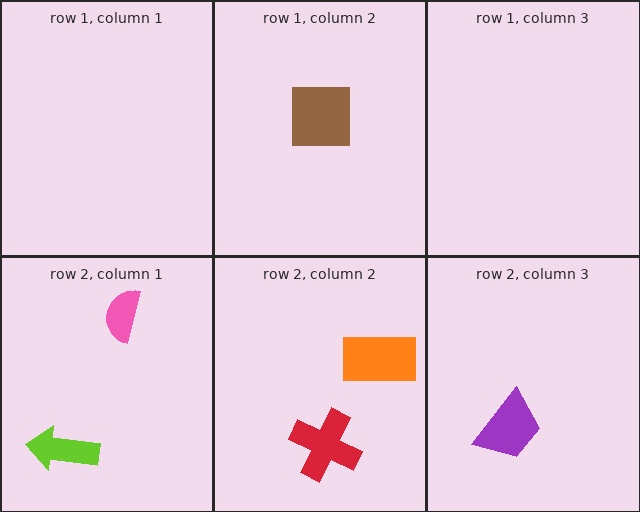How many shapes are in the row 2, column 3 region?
1.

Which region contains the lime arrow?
The row 2, column 1 region.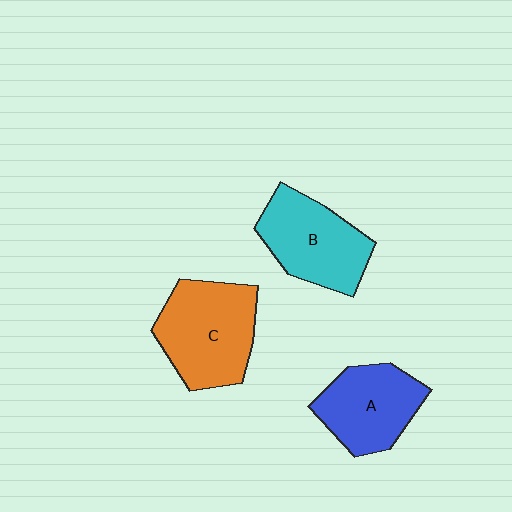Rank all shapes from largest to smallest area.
From largest to smallest: C (orange), B (cyan), A (blue).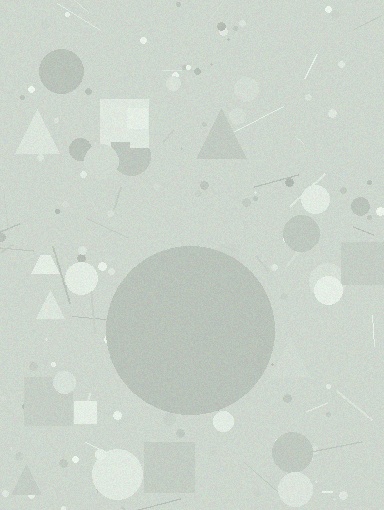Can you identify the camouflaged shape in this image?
The camouflaged shape is a circle.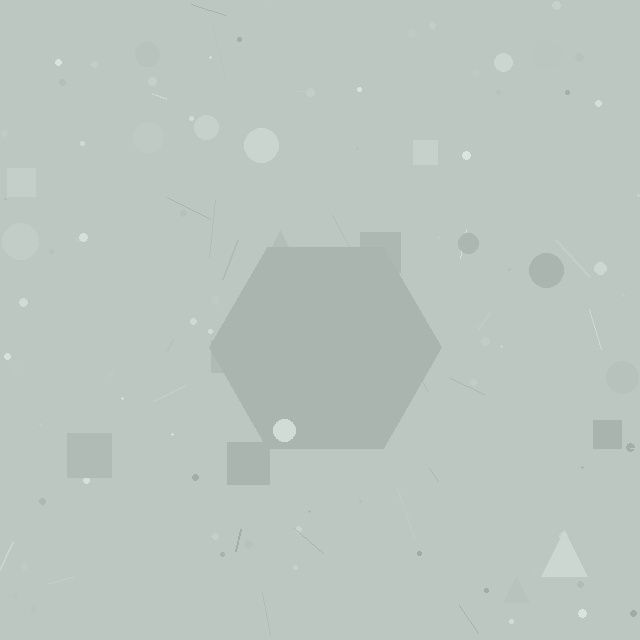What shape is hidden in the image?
A hexagon is hidden in the image.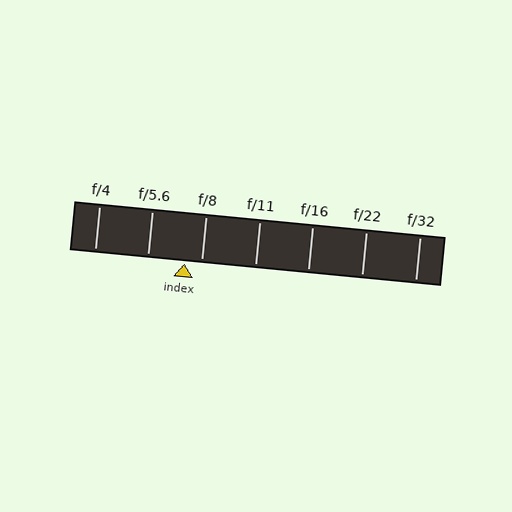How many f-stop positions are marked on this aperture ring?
There are 7 f-stop positions marked.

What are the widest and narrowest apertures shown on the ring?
The widest aperture shown is f/4 and the narrowest is f/32.